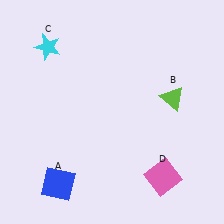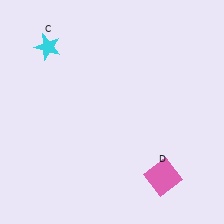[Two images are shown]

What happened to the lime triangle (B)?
The lime triangle (B) was removed in Image 2. It was in the top-right area of Image 1.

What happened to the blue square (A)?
The blue square (A) was removed in Image 2. It was in the bottom-left area of Image 1.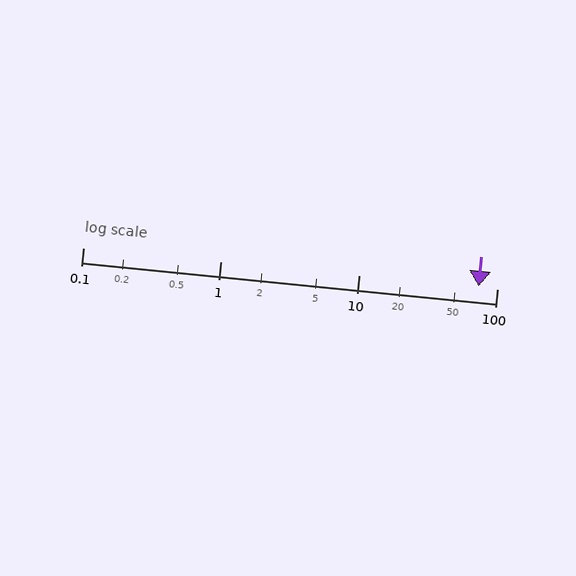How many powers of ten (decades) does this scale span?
The scale spans 3 decades, from 0.1 to 100.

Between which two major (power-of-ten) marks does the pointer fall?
The pointer is between 10 and 100.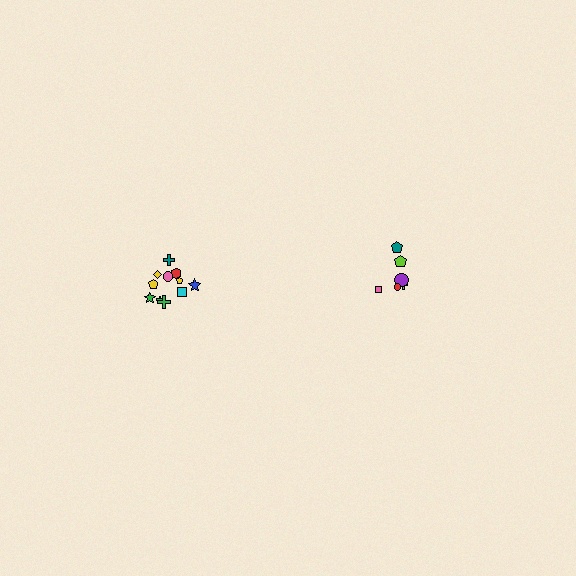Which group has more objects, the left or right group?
The left group.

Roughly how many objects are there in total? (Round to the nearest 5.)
Roughly 20 objects in total.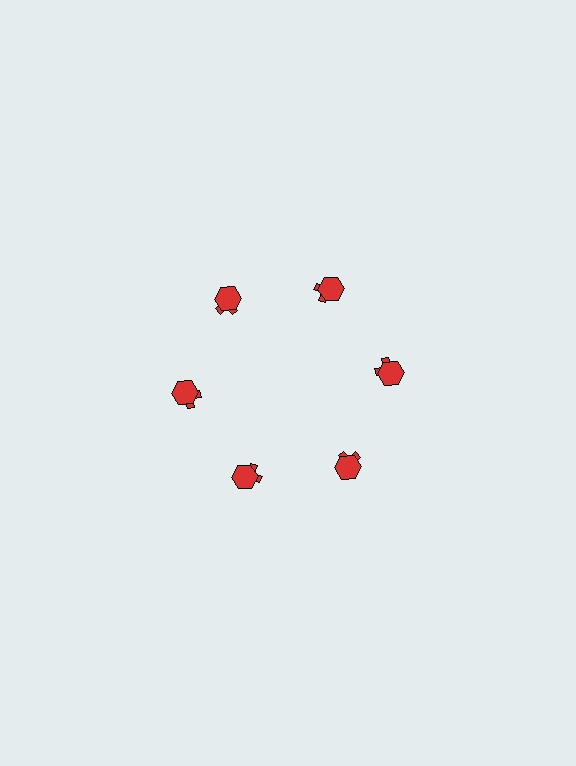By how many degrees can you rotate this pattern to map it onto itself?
The pattern maps onto itself every 60 degrees of rotation.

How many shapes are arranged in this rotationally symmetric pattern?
There are 12 shapes, arranged in 6 groups of 2.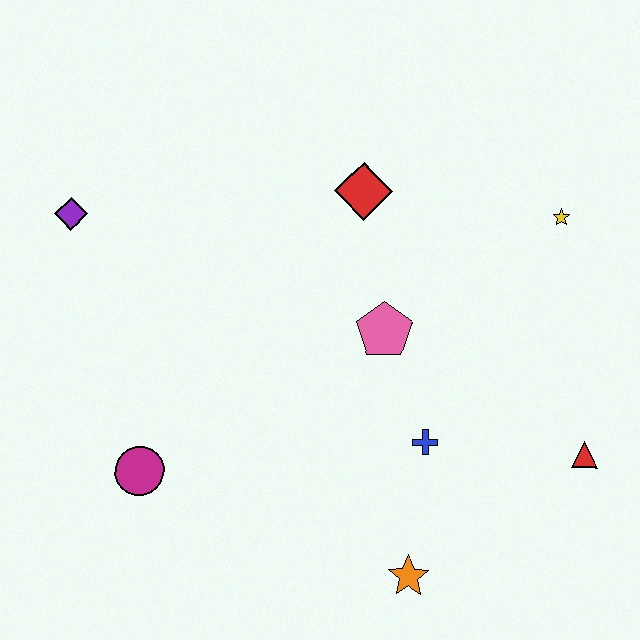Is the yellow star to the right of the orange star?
Yes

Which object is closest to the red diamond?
The pink pentagon is closest to the red diamond.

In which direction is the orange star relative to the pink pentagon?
The orange star is below the pink pentagon.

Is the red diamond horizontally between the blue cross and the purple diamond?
Yes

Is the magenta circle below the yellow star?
Yes